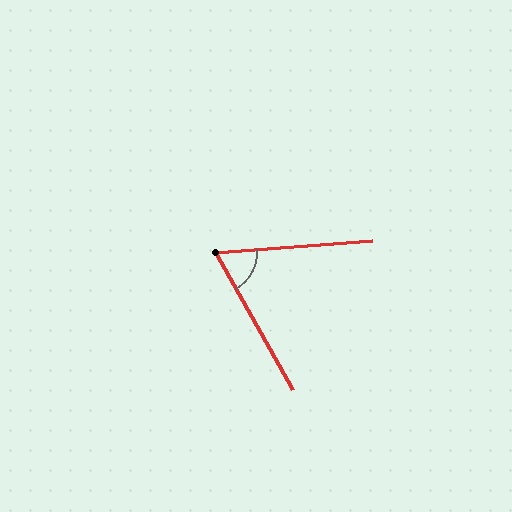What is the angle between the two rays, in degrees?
Approximately 65 degrees.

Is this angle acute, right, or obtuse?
It is acute.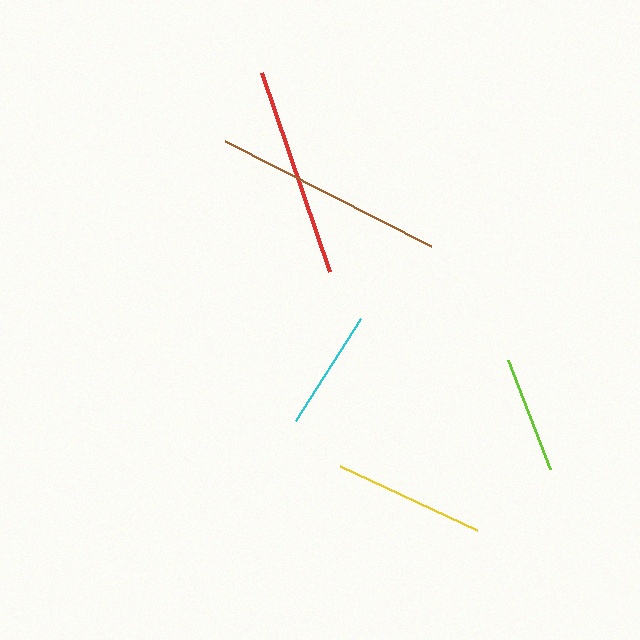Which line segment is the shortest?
The lime line is the shortest at approximately 117 pixels.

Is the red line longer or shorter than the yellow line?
The red line is longer than the yellow line.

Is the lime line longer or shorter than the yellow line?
The yellow line is longer than the lime line.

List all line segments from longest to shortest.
From longest to shortest: brown, red, yellow, cyan, lime.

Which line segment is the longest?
The brown line is the longest at approximately 231 pixels.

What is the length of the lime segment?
The lime segment is approximately 117 pixels long.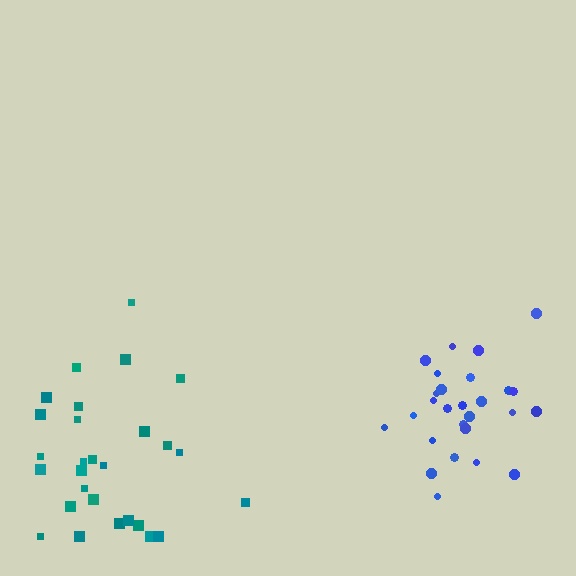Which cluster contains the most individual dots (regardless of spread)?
Teal (29).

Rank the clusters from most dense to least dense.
blue, teal.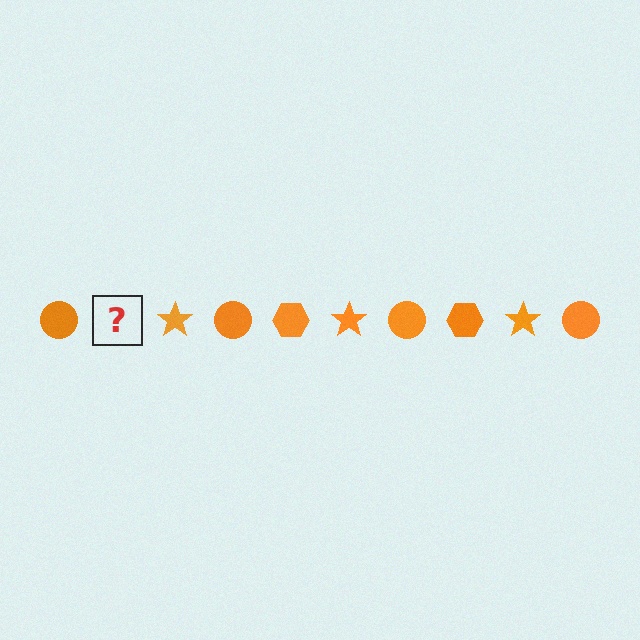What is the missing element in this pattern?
The missing element is an orange hexagon.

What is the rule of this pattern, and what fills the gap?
The rule is that the pattern cycles through circle, hexagon, star shapes in orange. The gap should be filled with an orange hexagon.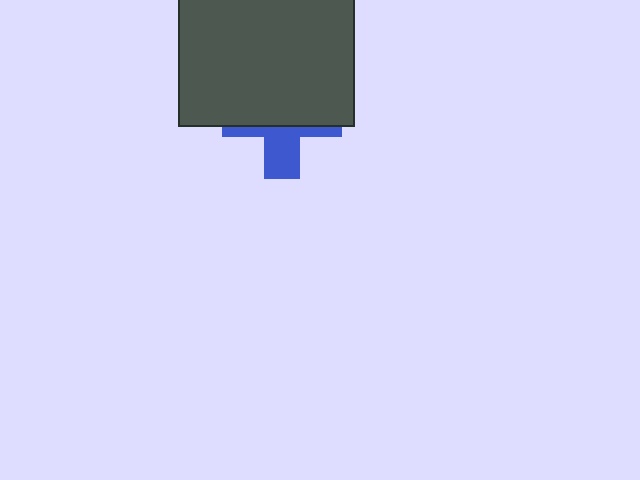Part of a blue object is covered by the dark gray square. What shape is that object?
It is a cross.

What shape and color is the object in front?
The object in front is a dark gray square.